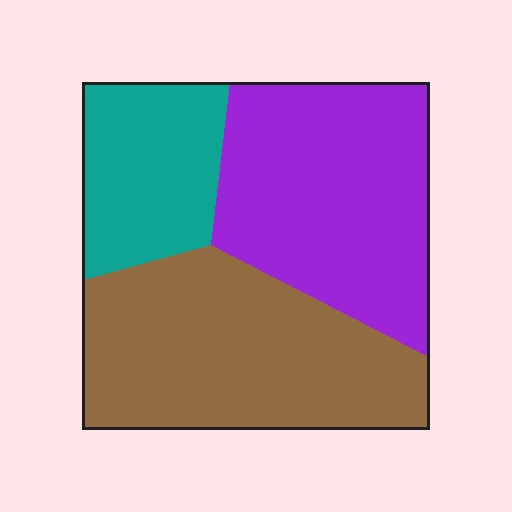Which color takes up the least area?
Teal, at roughly 20%.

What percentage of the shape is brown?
Brown covers roughly 40% of the shape.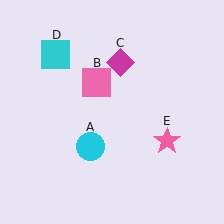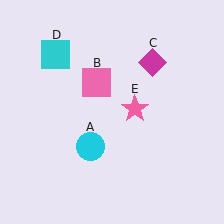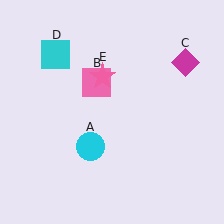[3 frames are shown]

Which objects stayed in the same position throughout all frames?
Cyan circle (object A) and pink square (object B) and cyan square (object D) remained stationary.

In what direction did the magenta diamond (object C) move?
The magenta diamond (object C) moved right.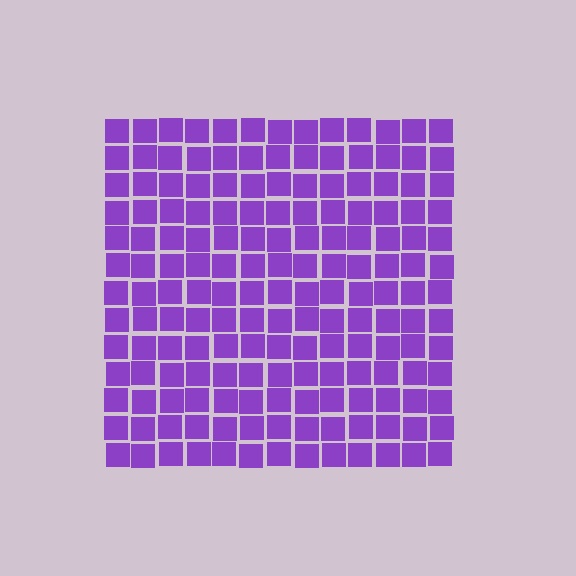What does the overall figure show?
The overall figure shows a square.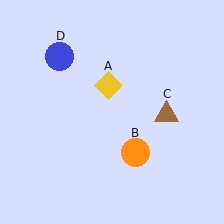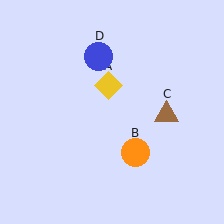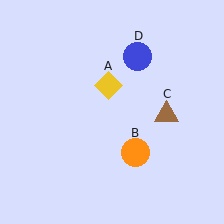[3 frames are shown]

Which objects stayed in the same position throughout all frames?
Yellow diamond (object A) and orange circle (object B) and brown triangle (object C) remained stationary.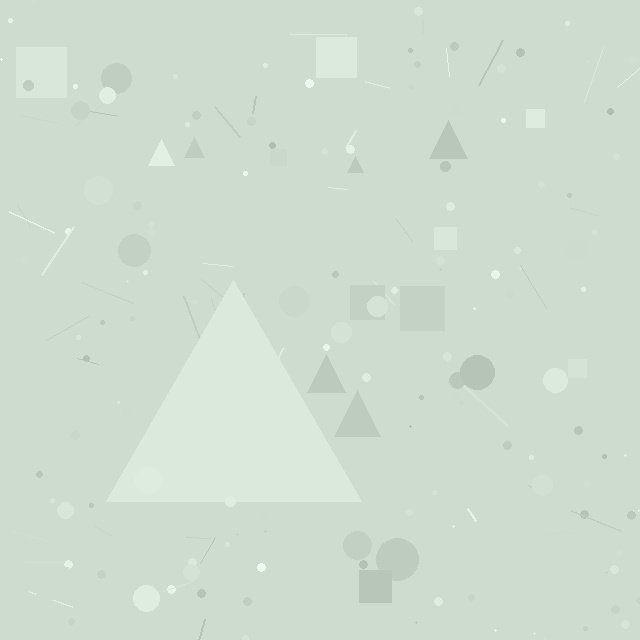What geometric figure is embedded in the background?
A triangle is embedded in the background.